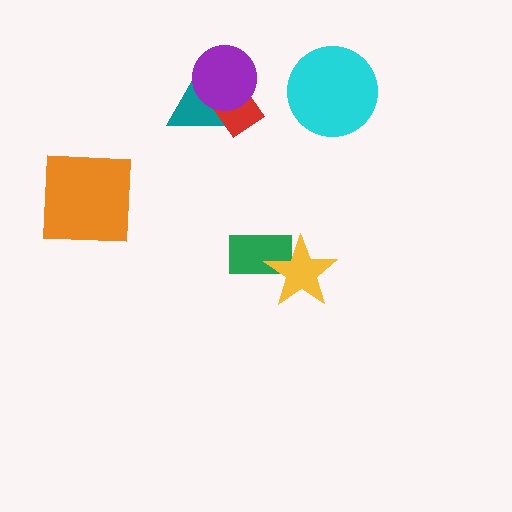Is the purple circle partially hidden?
No, no other shape covers it.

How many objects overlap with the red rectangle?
2 objects overlap with the red rectangle.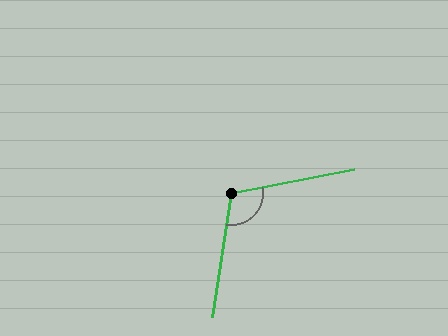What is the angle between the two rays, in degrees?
Approximately 110 degrees.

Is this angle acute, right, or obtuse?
It is obtuse.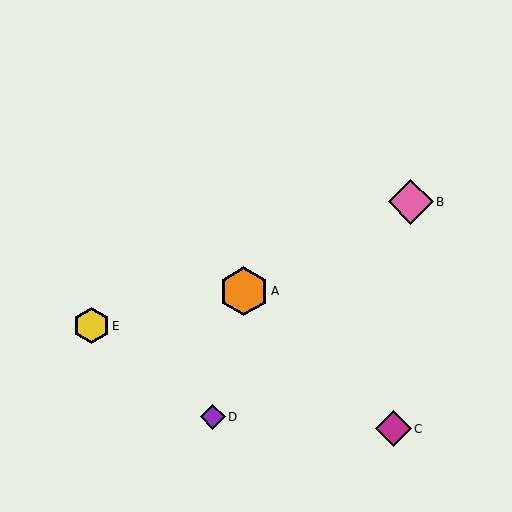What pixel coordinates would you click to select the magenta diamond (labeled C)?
Click at (393, 429) to select the magenta diamond C.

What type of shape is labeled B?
Shape B is a pink diamond.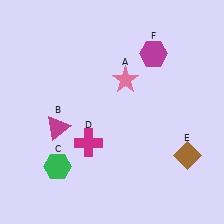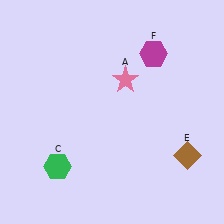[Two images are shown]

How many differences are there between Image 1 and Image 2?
There are 2 differences between the two images.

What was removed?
The magenta triangle (B), the magenta cross (D) were removed in Image 2.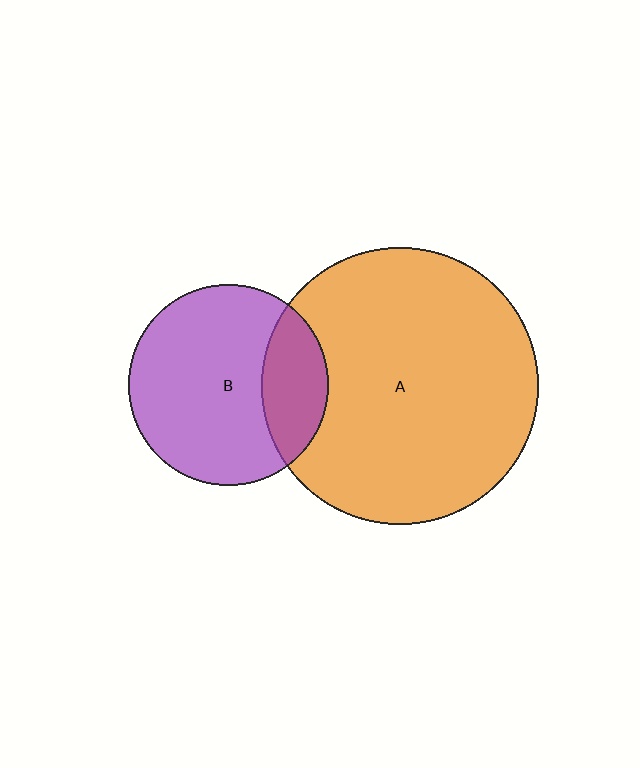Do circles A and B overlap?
Yes.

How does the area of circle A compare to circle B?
Approximately 1.9 times.